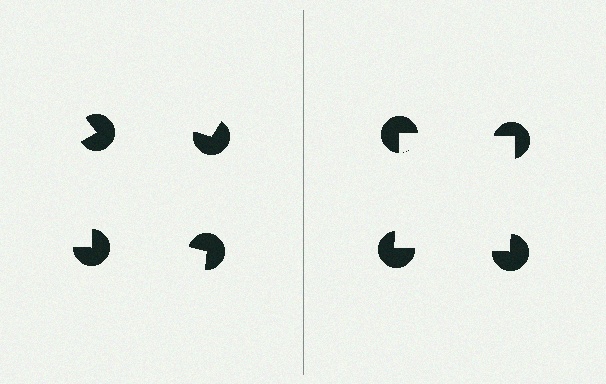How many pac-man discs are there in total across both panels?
8 — 4 on each side.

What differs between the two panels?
The pac-man discs are positioned identically on both sides; only the wedge orientations differ. On the right they align to a square; on the left they are misaligned.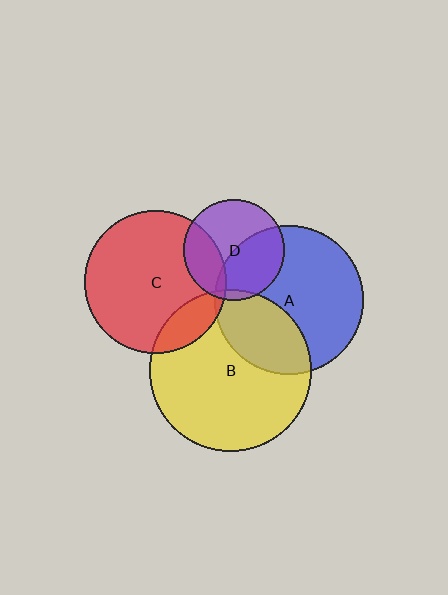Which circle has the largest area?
Circle B (yellow).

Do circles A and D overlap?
Yes.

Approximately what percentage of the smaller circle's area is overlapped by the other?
Approximately 45%.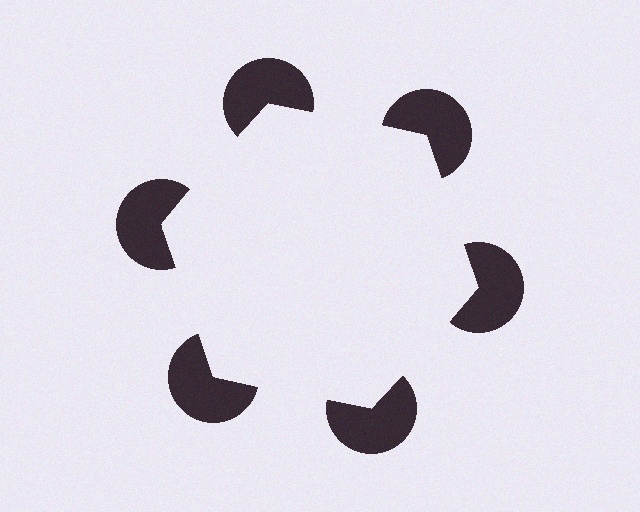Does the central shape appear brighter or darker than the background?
It typically appears slightly brighter than the background, even though no actual brightness change is drawn.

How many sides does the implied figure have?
6 sides.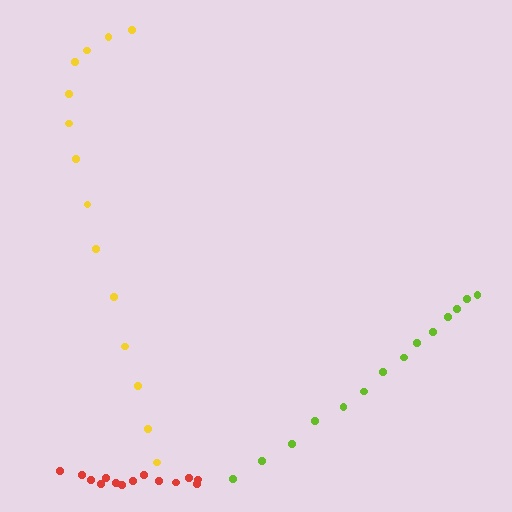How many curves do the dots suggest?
There are 3 distinct paths.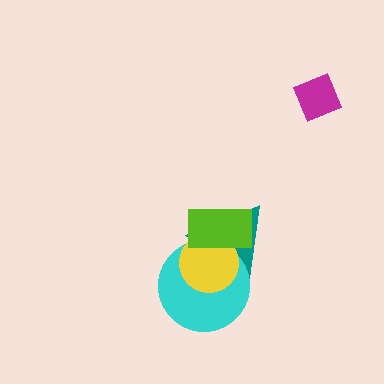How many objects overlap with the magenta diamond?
0 objects overlap with the magenta diamond.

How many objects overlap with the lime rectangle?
3 objects overlap with the lime rectangle.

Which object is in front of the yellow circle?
The lime rectangle is in front of the yellow circle.